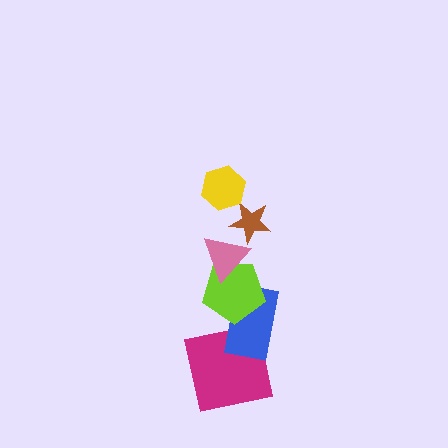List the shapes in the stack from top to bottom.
From top to bottom: the yellow hexagon, the brown star, the pink triangle, the lime pentagon, the blue rectangle, the magenta square.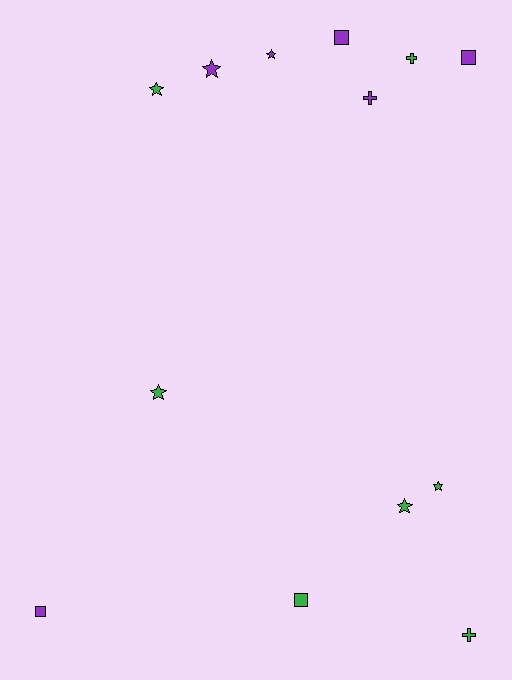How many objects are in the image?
There are 13 objects.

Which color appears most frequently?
Green, with 7 objects.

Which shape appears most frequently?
Star, with 6 objects.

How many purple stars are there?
There are 2 purple stars.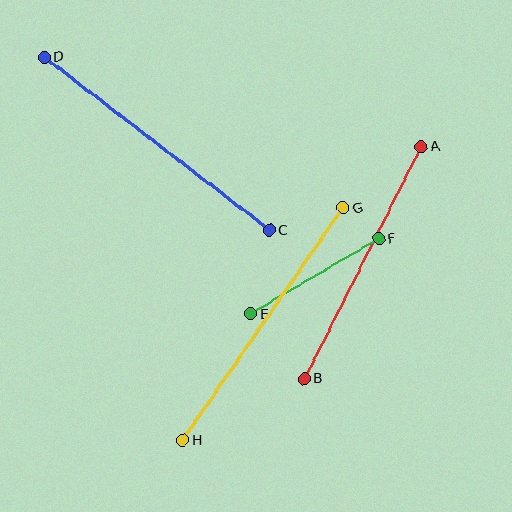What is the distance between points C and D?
The distance is approximately 284 pixels.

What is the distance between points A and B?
The distance is approximately 260 pixels.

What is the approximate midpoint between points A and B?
The midpoint is at approximately (363, 263) pixels.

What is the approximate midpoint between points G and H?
The midpoint is at approximately (263, 324) pixels.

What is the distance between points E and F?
The distance is approximately 148 pixels.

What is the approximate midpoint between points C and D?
The midpoint is at approximately (157, 144) pixels.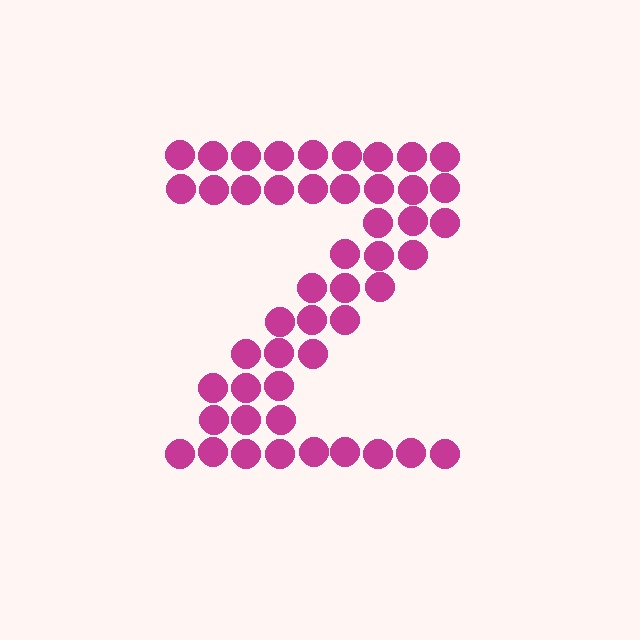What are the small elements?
The small elements are circles.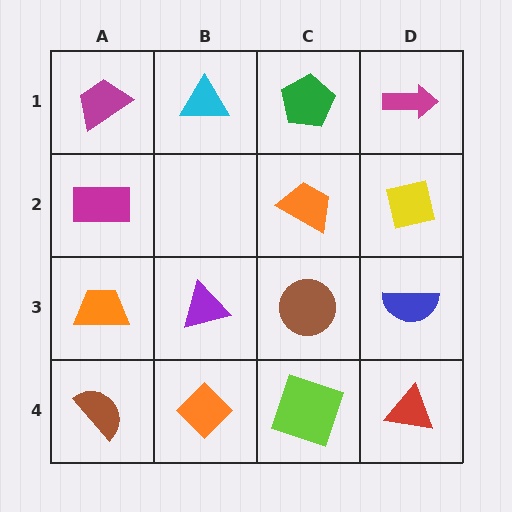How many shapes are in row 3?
4 shapes.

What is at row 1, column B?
A cyan triangle.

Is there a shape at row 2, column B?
No, that cell is empty.